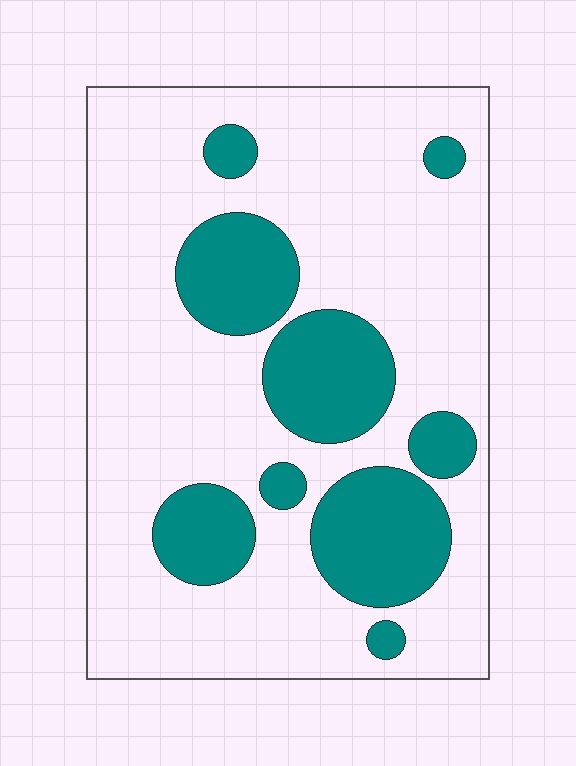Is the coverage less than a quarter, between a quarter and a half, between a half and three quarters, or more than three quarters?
Between a quarter and a half.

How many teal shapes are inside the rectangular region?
9.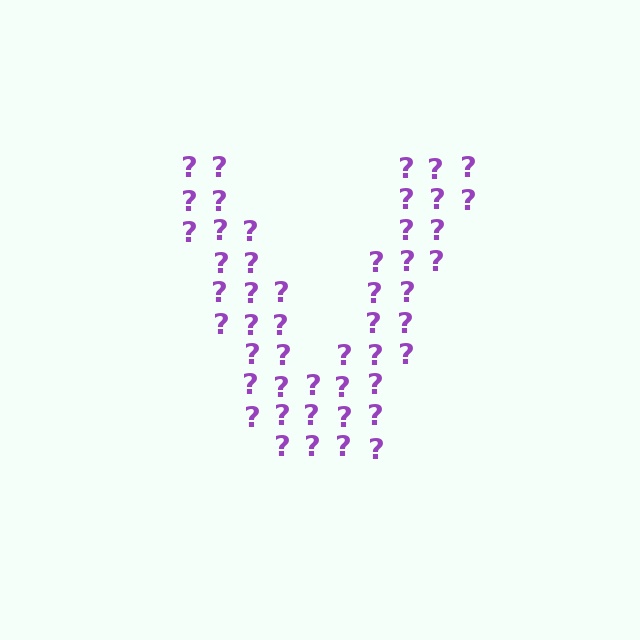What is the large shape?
The large shape is the letter V.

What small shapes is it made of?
It is made of small question marks.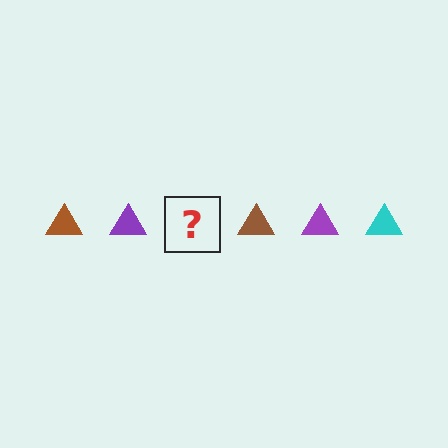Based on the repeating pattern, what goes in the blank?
The blank should be a cyan triangle.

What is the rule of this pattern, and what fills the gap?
The rule is that the pattern cycles through brown, purple, cyan triangles. The gap should be filled with a cyan triangle.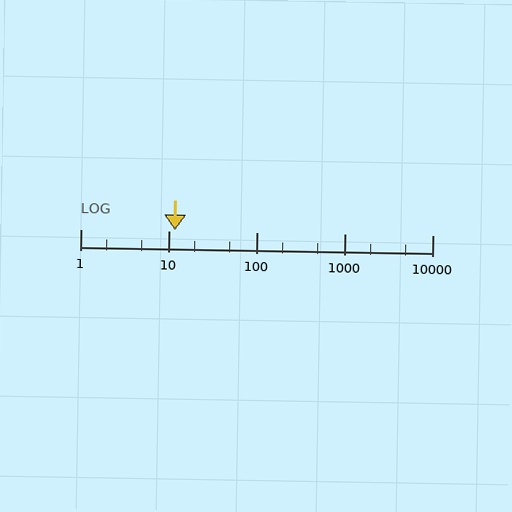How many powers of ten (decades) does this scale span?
The scale spans 4 decades, from 1 to 10000.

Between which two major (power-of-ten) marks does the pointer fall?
The pointer is between 10 and 100.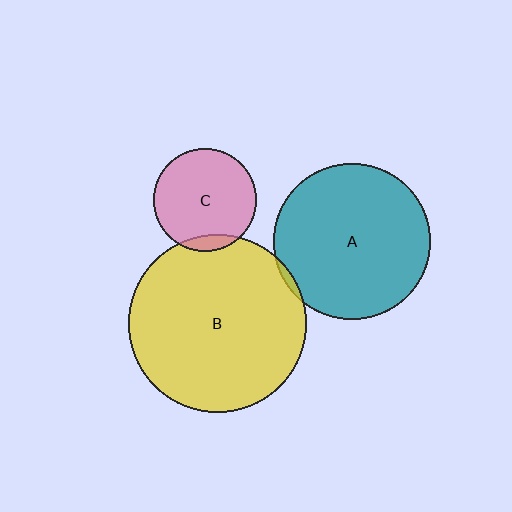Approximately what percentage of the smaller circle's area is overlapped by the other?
Approximately 10%.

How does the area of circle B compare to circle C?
Approximately 3.0 times.